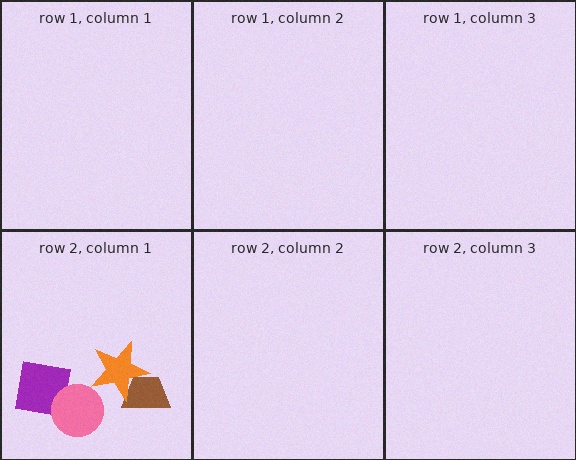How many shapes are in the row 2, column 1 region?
4.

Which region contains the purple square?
The row 2, column 1 region.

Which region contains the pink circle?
The row 2, column 1 region.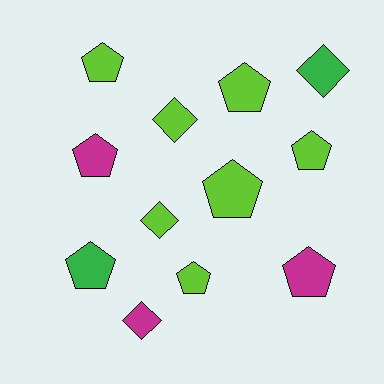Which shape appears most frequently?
Pentagon, with 8 objects.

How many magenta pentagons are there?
There are 2 magenta pentagons.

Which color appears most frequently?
Lime, with 7 objects.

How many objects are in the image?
There are 12 objects.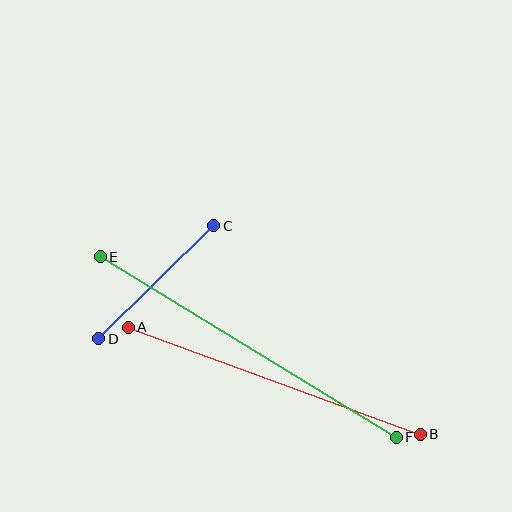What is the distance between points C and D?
The distance is approximately 161 pixels.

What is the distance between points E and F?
The distance is approximately 347 pixels.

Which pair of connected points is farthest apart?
Points E and F are farthest apart.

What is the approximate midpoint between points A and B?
The midpoint is at approximately (274, 381) pixels.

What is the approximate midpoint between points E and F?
The midpoint is at approximately (248, 347) pixels.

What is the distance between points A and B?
The distance is approximately 311 pixels.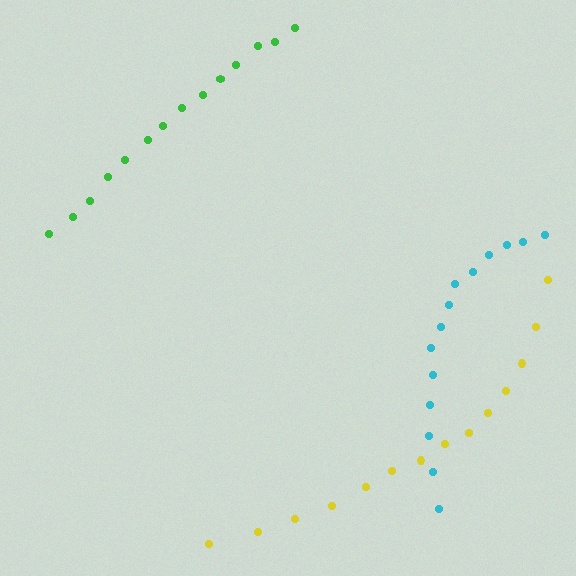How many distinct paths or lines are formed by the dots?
There are 3 distinct paths.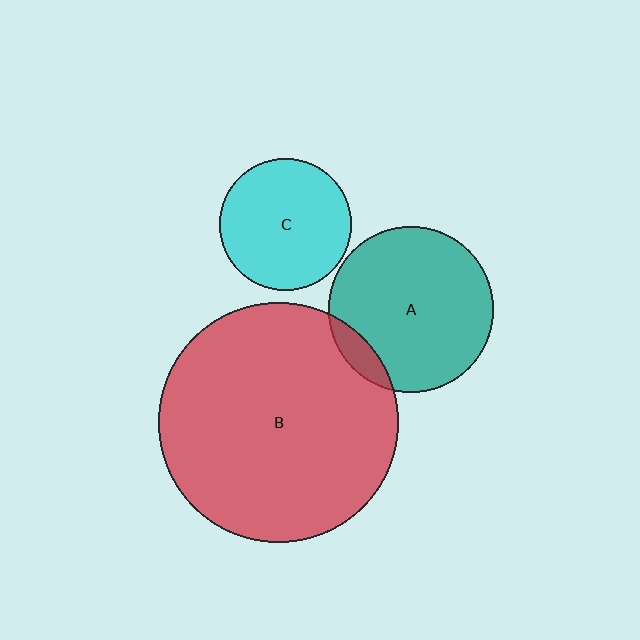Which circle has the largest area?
Circle B (red).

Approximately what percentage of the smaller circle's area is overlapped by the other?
Approximately 10%.